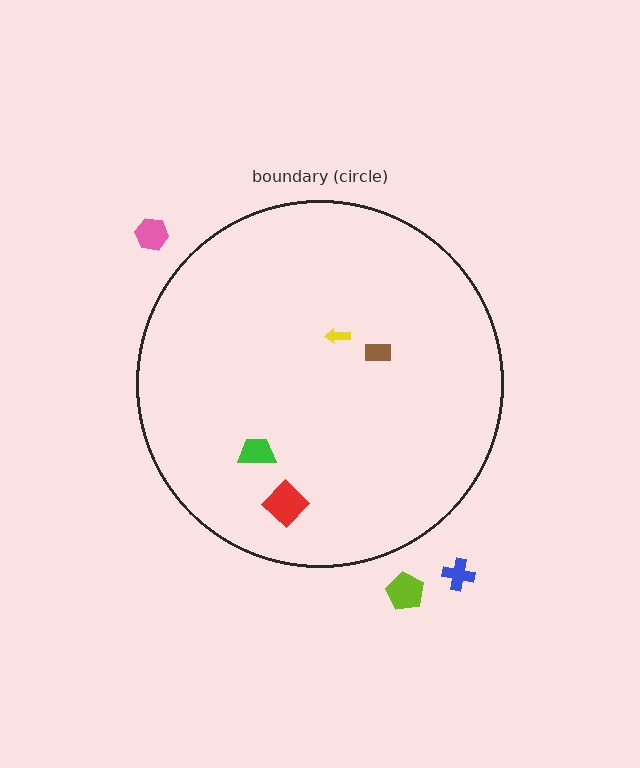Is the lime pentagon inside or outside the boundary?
Outside.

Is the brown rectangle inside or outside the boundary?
Inside.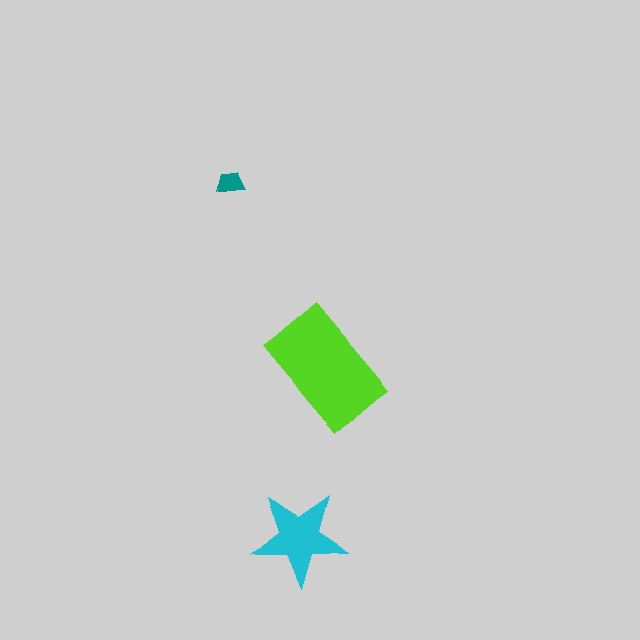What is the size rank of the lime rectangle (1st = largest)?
1st.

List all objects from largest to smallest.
The lime rectangle, the cyan star, the teal trapezoid.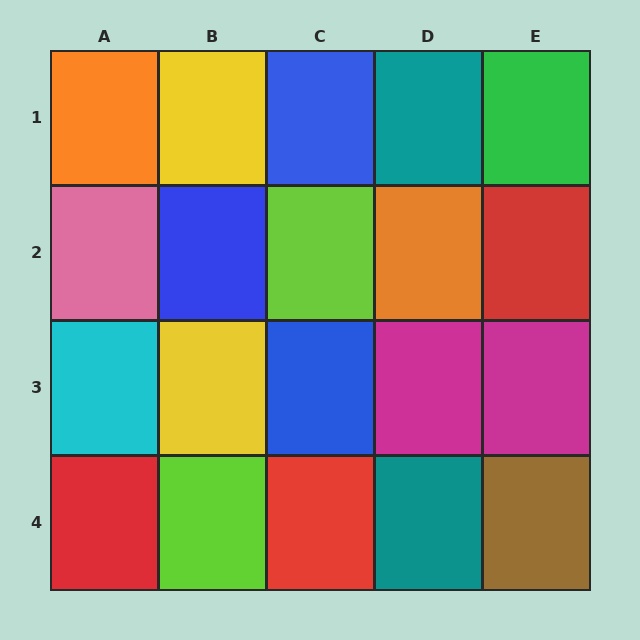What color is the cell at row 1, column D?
Teal.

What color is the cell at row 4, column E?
Brown.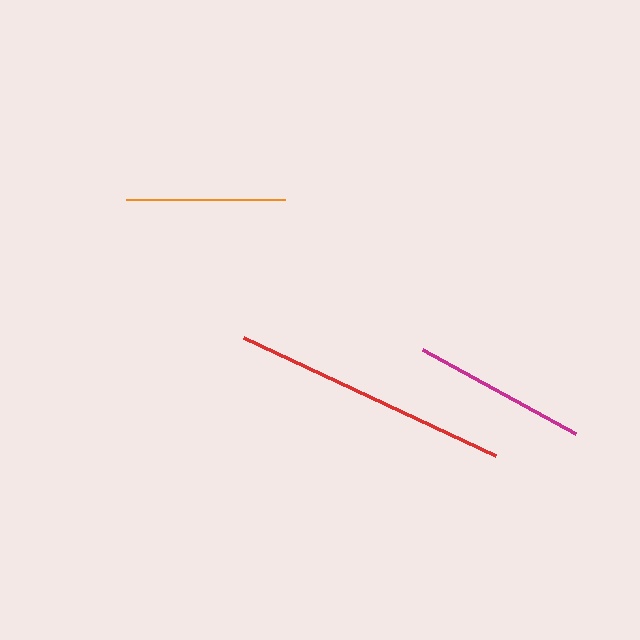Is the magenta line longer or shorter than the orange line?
The magenta line is longer than the orange line.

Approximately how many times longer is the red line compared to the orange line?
The red line is approximately 1.8 times the length of the orange line.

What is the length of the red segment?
The red segment is approximately 278 pixels long.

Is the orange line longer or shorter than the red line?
The red line is longer than the orange line.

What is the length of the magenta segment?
The magenta segment is approximately 175 pixels long.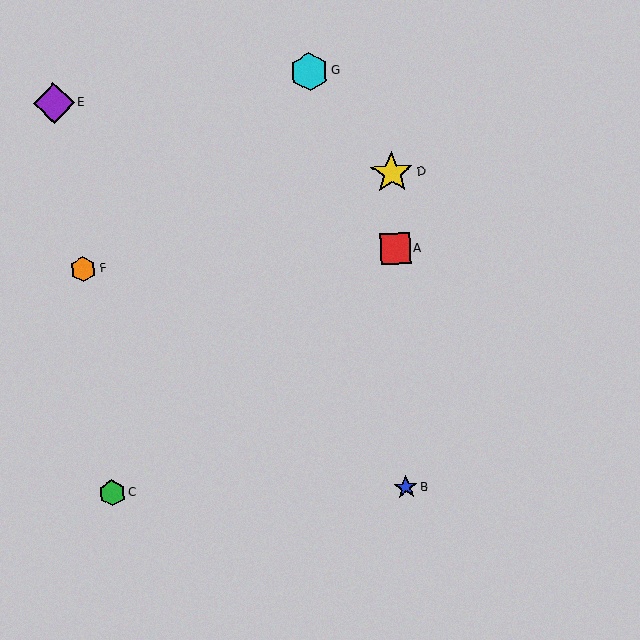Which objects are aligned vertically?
Objects A, B, D are aligned vertically.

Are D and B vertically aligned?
Yes, both are at x≈392.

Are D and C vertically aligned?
No, D is at x≈392 and C is at x≈112.